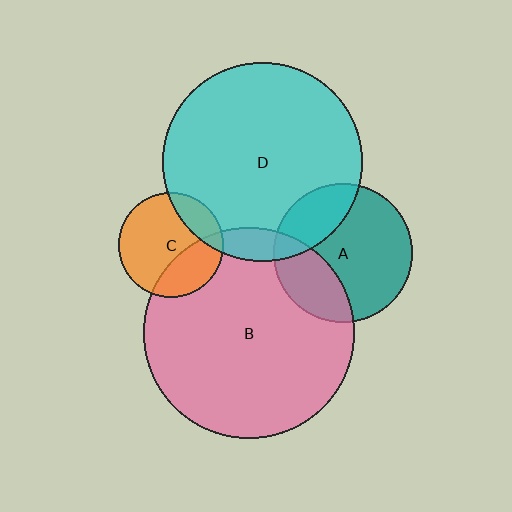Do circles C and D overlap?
Yes.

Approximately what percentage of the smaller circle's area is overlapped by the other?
Approximately 20%.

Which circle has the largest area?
Circle B (pink).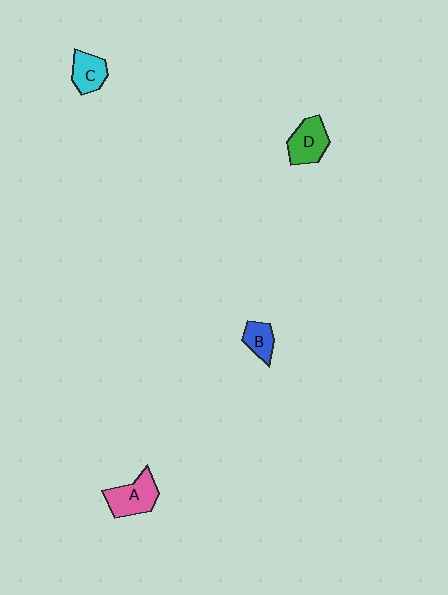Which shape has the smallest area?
Shape B (blue).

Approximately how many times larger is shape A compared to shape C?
Approximately 1.4 times.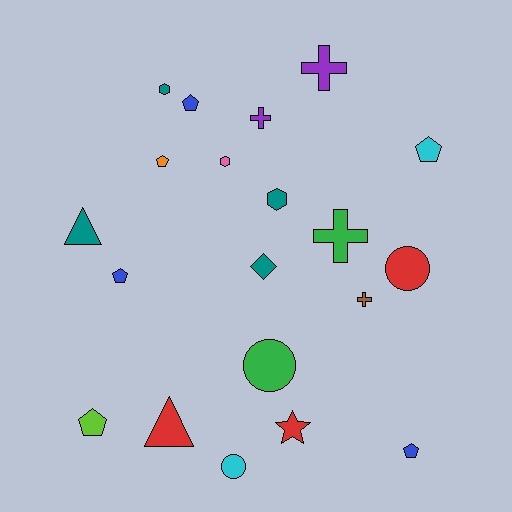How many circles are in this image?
There are 3 circles.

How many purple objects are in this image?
There are 2 purple objects.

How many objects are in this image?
There are 20 objects.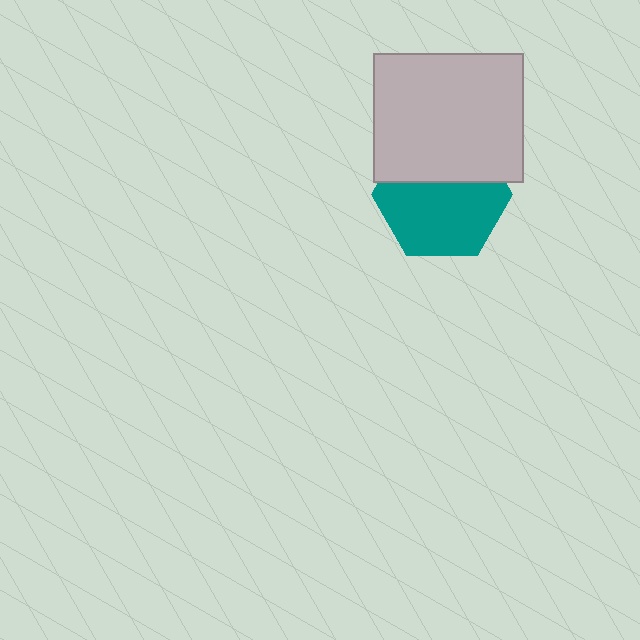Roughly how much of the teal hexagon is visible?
About half of it is visible (roughly 61%).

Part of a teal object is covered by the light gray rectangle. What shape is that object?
It is a hexagon.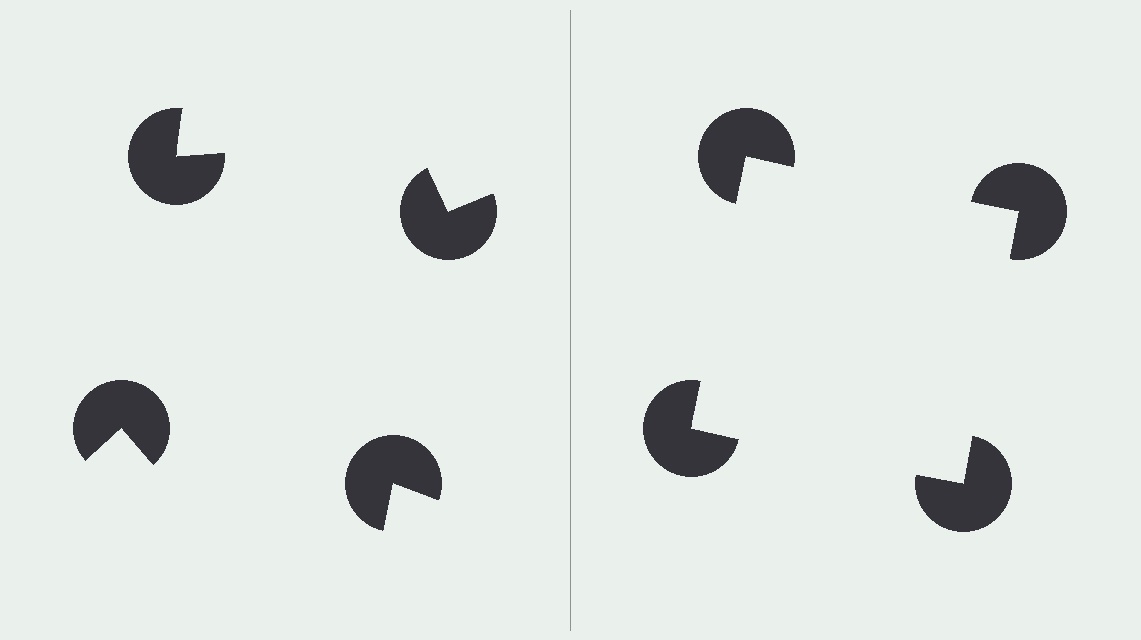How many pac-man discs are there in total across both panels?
8 — 4 on each side.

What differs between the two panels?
The pac-man discs are positioned identically on both sides; only the wedge orientations differ. On the right they align to a square; on the left they are misaligned.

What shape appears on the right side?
An illusory square.